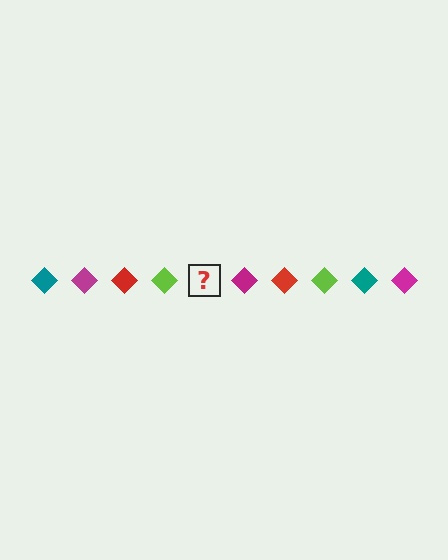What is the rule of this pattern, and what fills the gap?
The rule is that the pattern cycles through teal, magenta, red, lime diamonds. The gap should be filled with a teal diamond.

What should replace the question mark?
The question mark should be replaced with a teal diamond.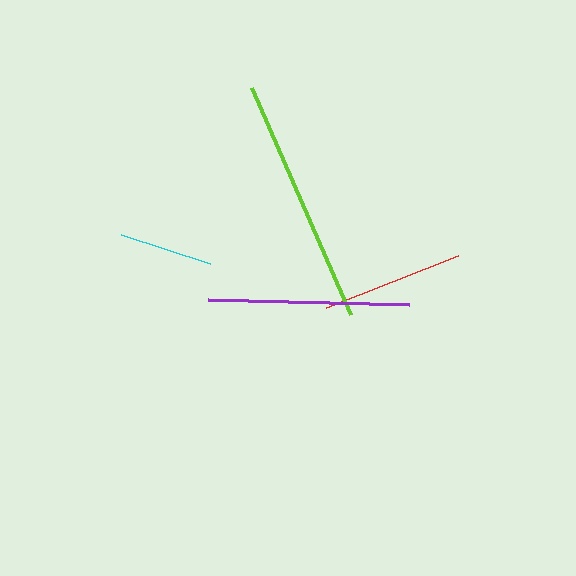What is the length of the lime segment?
The lime segment is approximately 248 pixels long.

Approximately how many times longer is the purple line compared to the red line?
The purple line is approximately 1.4 times the length of the red line.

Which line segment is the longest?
The lime line is the longest at approximately 248 pixels.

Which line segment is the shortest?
The cyan line is the shortest at approximately 94 pixels.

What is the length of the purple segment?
The purple segment is approximately 201 pixels long.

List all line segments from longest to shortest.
From longest to shortest: lime, purple, red, cyan.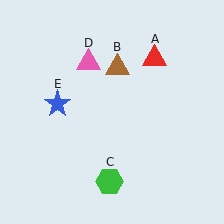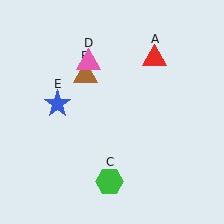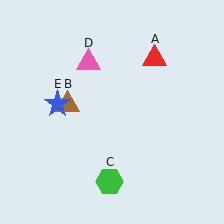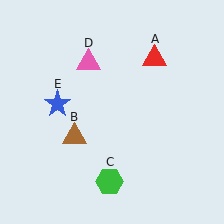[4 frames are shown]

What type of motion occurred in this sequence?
The brown triangle (object B) rotated counterclockwise around the center of the scene.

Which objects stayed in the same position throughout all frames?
Red triangle (object A) and green hexagon (object C) and pink triangle (object D) and blue star (object E) remained stationary.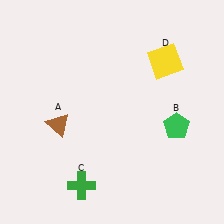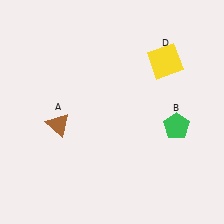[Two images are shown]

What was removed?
The green cross (C) was removed in Image 2.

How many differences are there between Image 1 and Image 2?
There is 1 difference between the two images.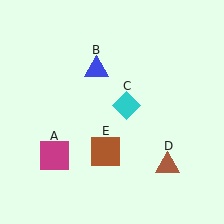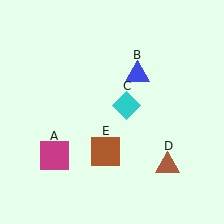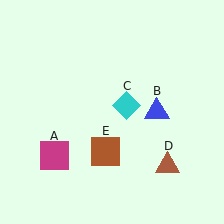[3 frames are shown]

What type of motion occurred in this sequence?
The blue triangle (object B) rotated clockwise around the center of the scene.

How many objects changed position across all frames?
1 object changed position: blue triangle (object B).